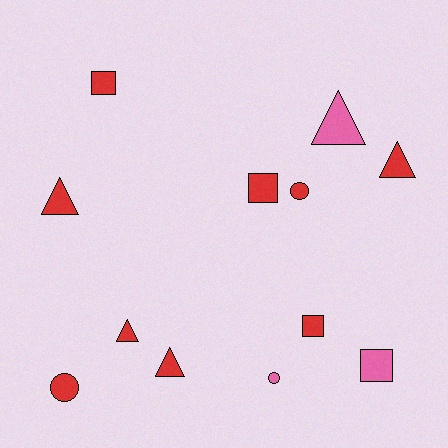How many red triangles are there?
There are 4 red triangles.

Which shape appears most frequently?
Triangle, with 5 objects.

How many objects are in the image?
There are 12 objects.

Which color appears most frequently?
Red, with 9 objects.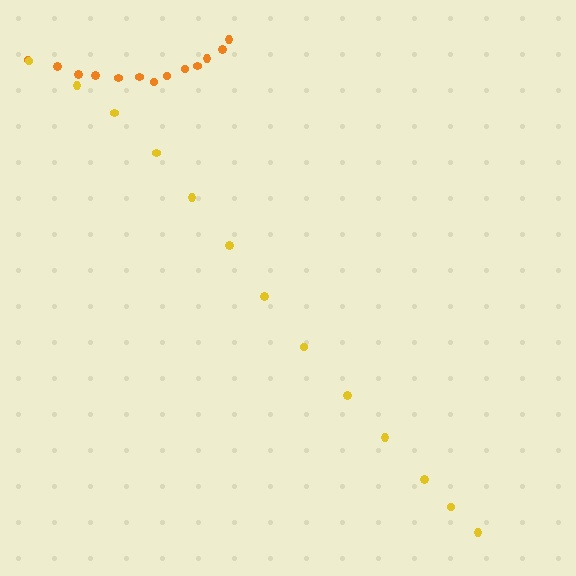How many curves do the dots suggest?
There are 2 distinct paths.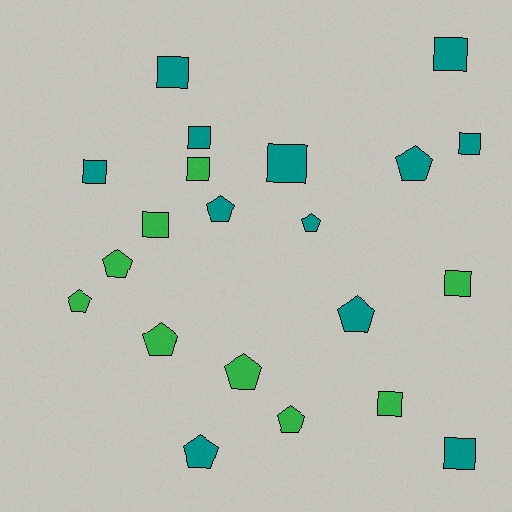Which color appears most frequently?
Teal, with 12 objects.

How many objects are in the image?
There are 21 objects.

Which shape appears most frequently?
Square, with 11 objects.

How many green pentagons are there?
There are 5 green pentagons.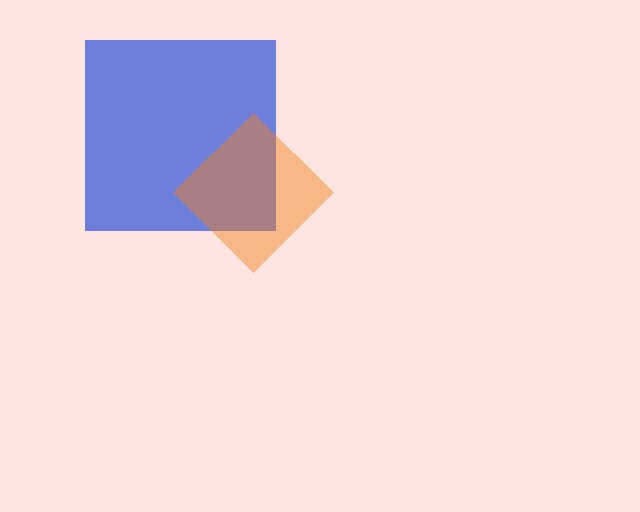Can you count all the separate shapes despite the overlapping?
Yes, there are 2 separate shapes.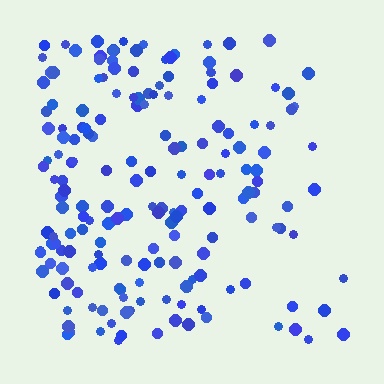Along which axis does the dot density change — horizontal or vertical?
Horizontal.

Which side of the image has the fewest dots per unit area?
The right.